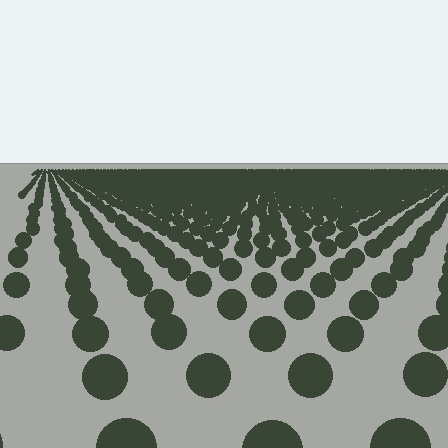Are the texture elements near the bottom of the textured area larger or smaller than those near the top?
Larger. Near the bottom, elements are closer to the viewer and appear at a bigger on-screen size.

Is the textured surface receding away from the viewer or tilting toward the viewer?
The surface is receding away from the viewer. Texture elements get smaller and denser toward the top.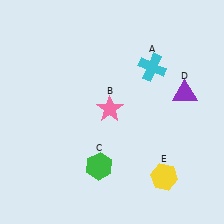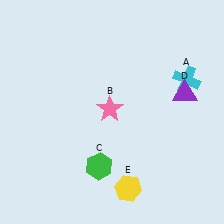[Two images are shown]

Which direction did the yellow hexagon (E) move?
The yellow hexagon (E) moved left.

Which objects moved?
The objects that moved are: the cyan cross (A), the yellow hexagon (E).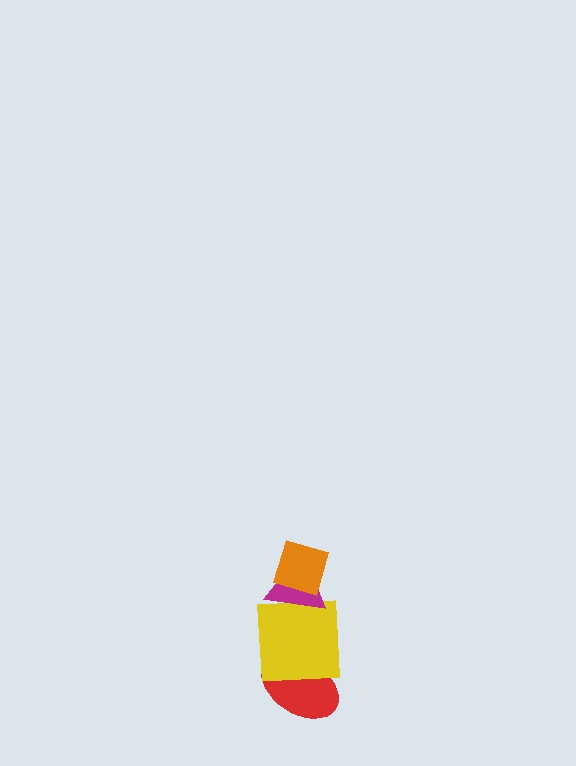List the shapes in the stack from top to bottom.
From top to bottom: the orange diamond, the magenta triangle, the yellow square, the red ellipse.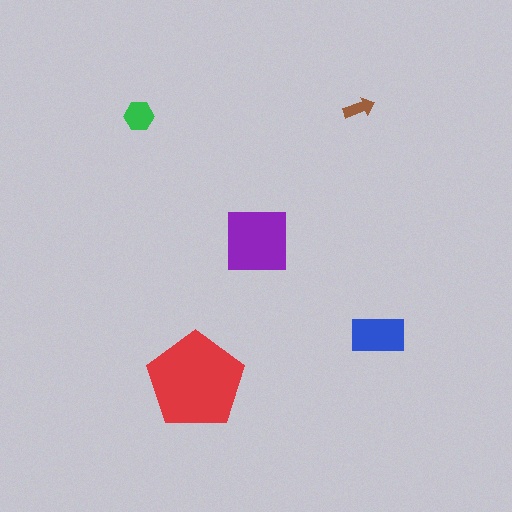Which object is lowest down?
The red pentagon is bottommost.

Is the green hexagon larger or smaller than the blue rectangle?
Smaller.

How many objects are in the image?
There are 5 objects in the image.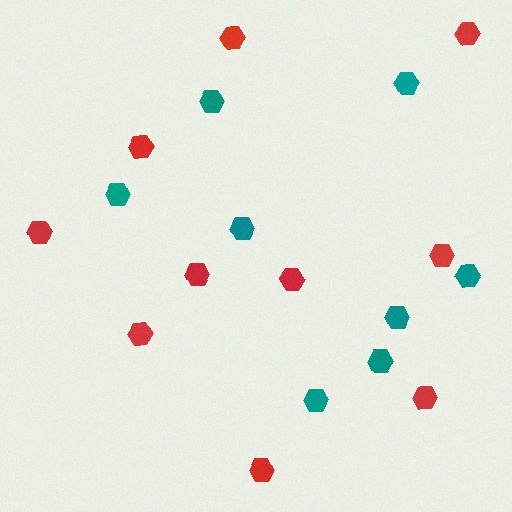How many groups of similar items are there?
There are 2 groups: one group of teal hexagons (8) and one group of red hexagons (10).